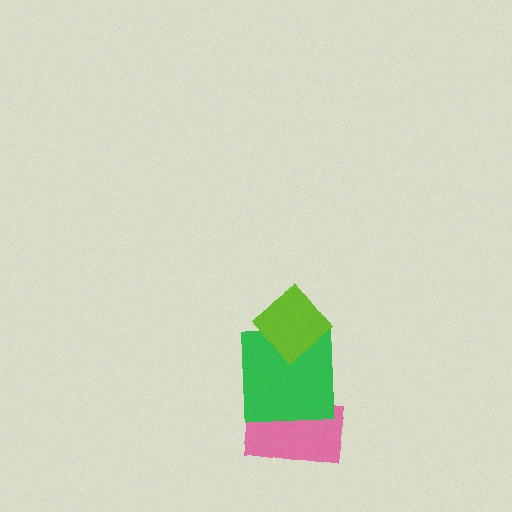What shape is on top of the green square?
The lime diamond is on top of the green square.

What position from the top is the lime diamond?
The lime diamond is 1st from the top.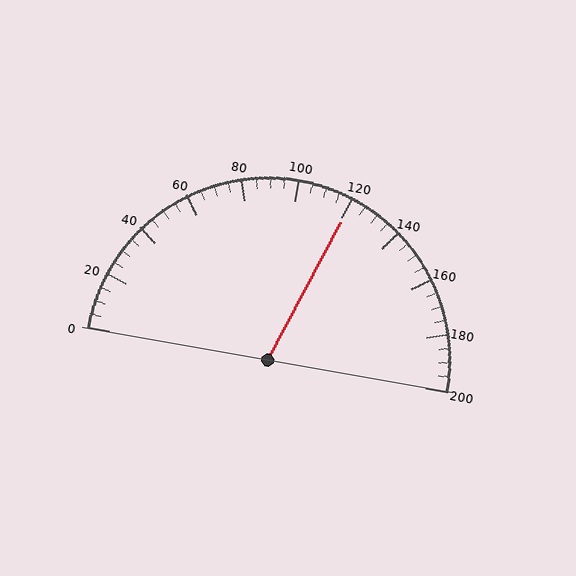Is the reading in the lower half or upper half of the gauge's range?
The reading is in the upper half of the range (0 to 200).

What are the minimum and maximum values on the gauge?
The gauge ranges from 0 to 200.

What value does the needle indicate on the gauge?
The needle indicates approximately 120.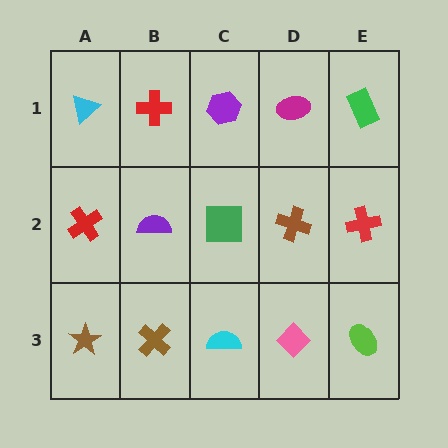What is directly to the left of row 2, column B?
A red cross.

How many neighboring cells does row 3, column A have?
2.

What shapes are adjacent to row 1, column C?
A green square (row 2, column C), a red cross (row 1, column B), a magenta ellipse (row 1, column D).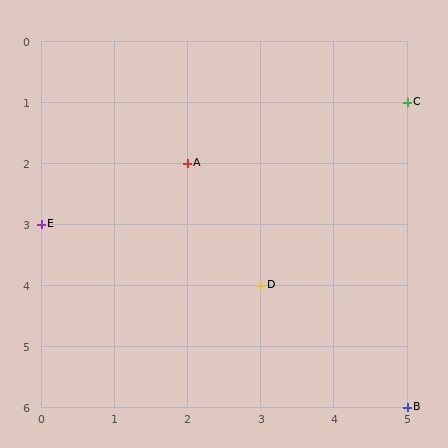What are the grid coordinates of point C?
Point C is at grid coordinates (5, 1).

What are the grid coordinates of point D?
Point D is at grid coordinates (3, 4).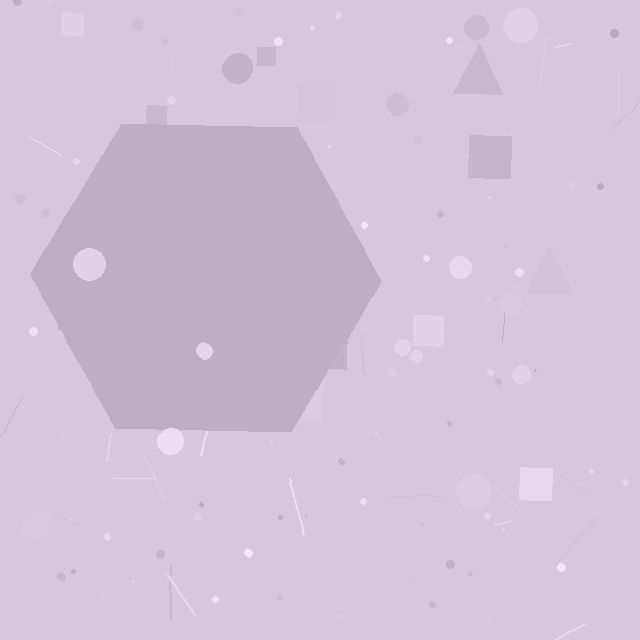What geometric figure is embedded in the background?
A hexagon is embedded in the background.